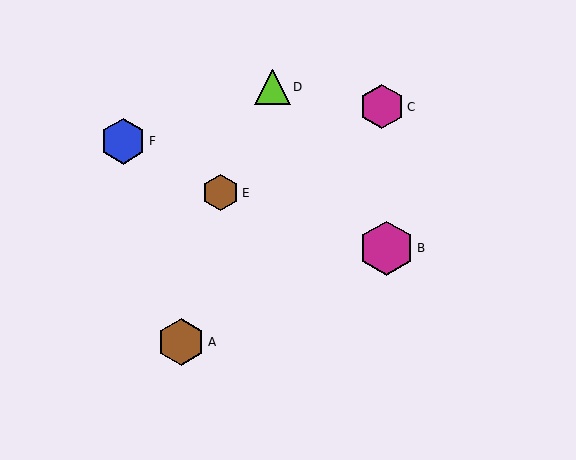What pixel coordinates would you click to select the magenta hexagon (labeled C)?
Click at (382, 107) to select the magenta hexagon C.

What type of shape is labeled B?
Shape B is a magenta hexagon.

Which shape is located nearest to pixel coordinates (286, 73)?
The lime triangle (labeled D) at (272, 87) is nearest to that location.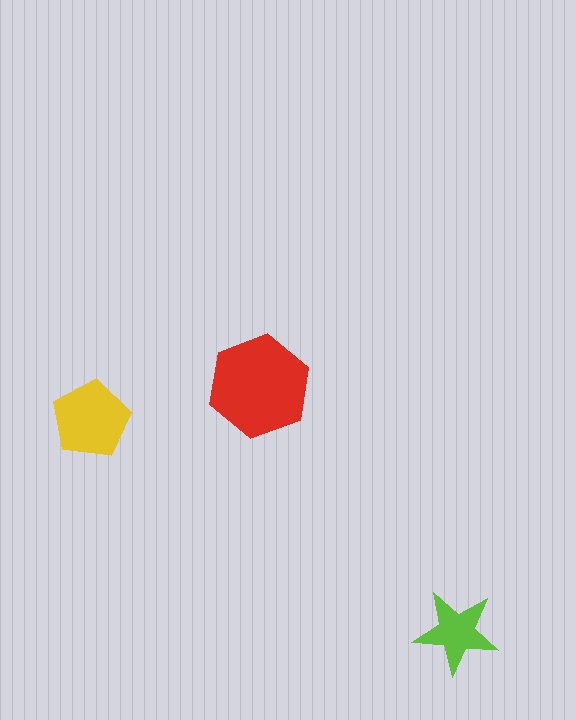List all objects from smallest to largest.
The lime star, the yellow pentagon, the red hexagon.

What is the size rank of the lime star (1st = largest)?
3rd.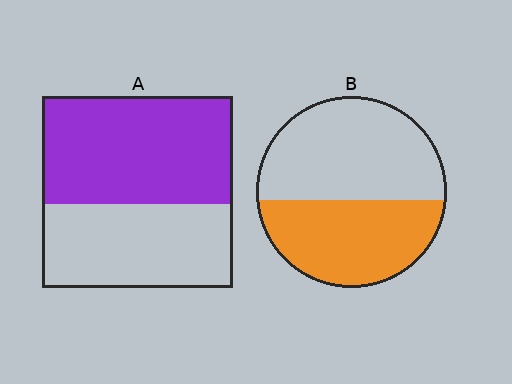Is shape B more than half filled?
No.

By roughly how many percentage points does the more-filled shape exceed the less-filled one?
By roughly 10 percentage points (A over B).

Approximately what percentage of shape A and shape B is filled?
A is approximately 55% and B is approximately 45%.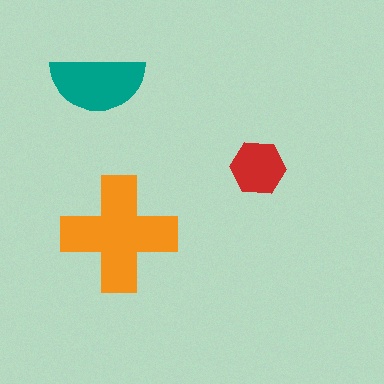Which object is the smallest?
The red hexagon.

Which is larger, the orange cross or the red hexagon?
The orange cross.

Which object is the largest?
The orange cross.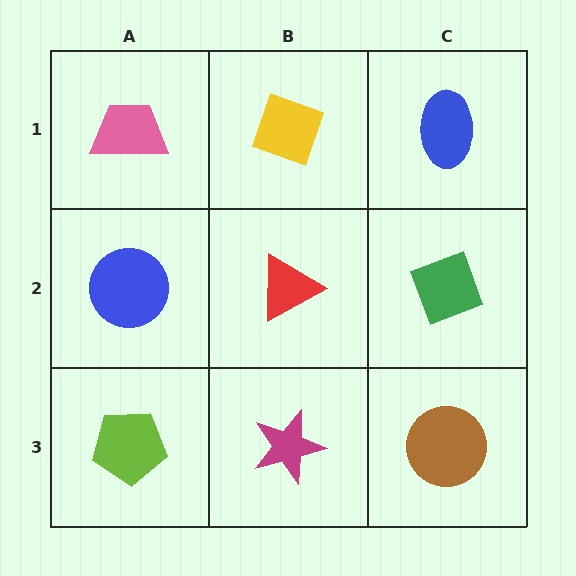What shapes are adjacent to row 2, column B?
A yellow diamond (row 1, column B), a magenta star (row 3, column B), a blue circle (row 2, column A), a green diamond (row 2, column C).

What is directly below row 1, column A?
A blue circle.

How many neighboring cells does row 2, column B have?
4.